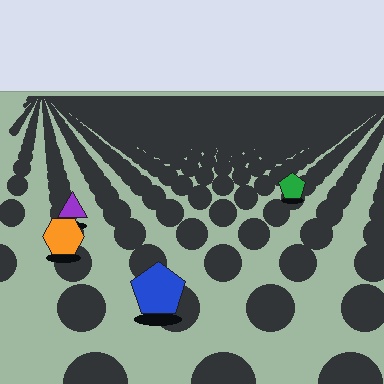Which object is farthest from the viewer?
The green pentagon is farthest from the viewer. It appears smaller and the ground texture around it is denser.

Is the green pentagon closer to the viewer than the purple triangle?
No. The purple triangle is closer — you can tell from the texture gradient: the ground texture is coarser near it.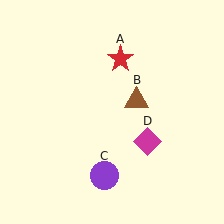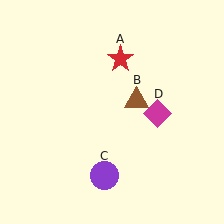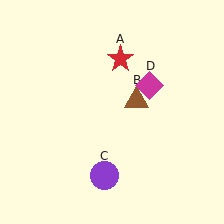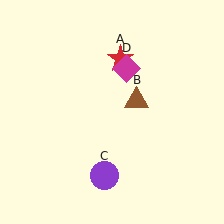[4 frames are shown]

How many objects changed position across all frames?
1 object changed position: magenta diamond (object D).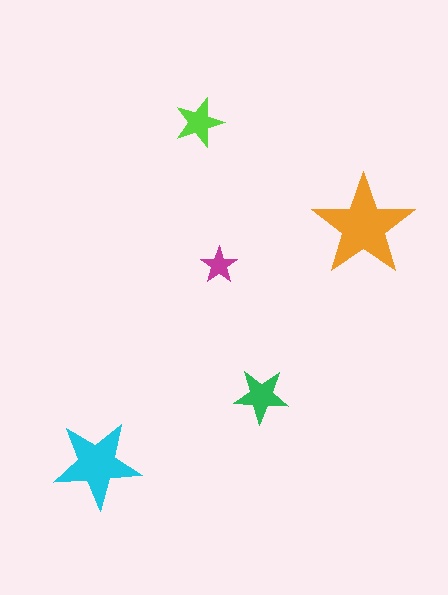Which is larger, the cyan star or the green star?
The cyan one.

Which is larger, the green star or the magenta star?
The green one.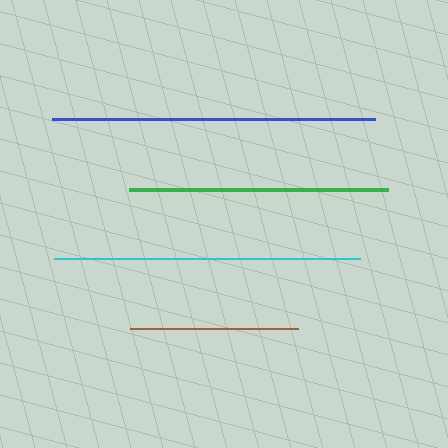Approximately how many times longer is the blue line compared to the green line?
The blue line is approximately 1.3 times the length of the green line.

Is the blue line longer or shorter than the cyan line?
The blue line is longer than the cyan line.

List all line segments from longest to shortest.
From longest to shortest: blue, cyan, green, brown.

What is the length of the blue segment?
The blue segment is approximately 324 pixels long.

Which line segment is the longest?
The blue line is the longest at approximately 324 pixels.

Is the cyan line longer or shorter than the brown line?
The cyan line is longer than the brown line.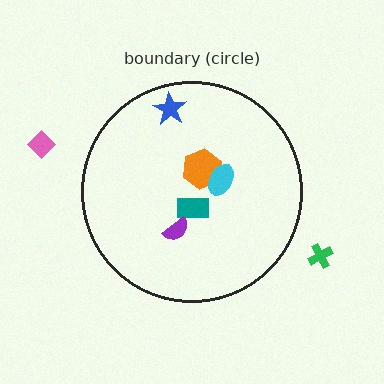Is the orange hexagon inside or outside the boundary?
Inside.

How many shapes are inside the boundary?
5 inside, 2 outside.